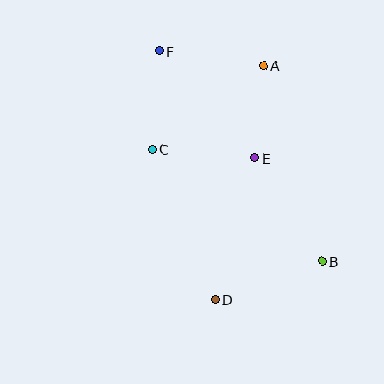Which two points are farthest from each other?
Points B and F are farthest from each other.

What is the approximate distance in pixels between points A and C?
The distance between A and C is approximately 139 pixels.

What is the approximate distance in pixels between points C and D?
The distance between C and D is approximately 163 pixels.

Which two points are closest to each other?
Points A and E are closest to each other.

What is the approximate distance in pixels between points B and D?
The distance between B and D is approximately 114 pixels.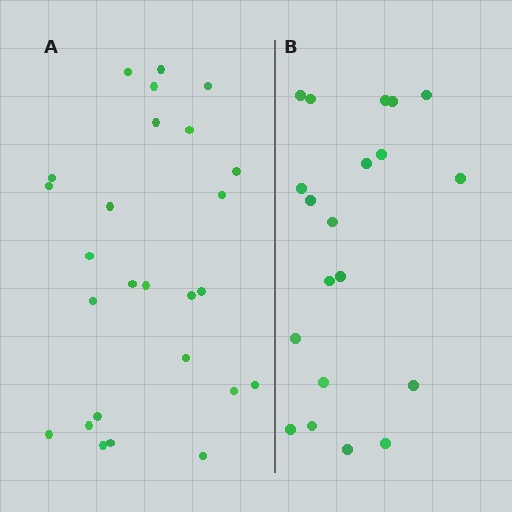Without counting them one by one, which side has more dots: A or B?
Region A (the left region) has more dots.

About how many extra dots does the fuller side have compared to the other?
Region A has about 6 more dots than region B.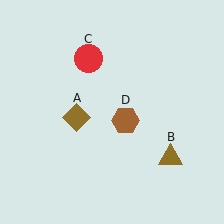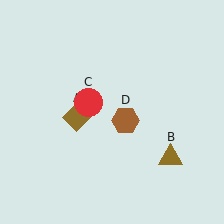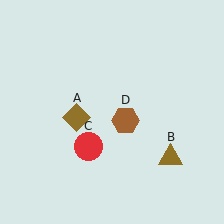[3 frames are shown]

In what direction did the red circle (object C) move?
The red circle (object C) moved down.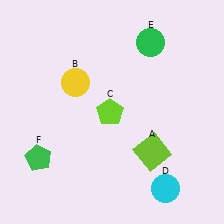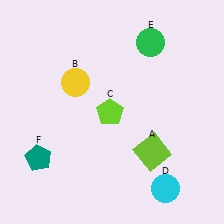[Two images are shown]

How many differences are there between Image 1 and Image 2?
There is 1 difference between the two images.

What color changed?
The pentagon (F) changed from green in Image 1 to teal in Image 2.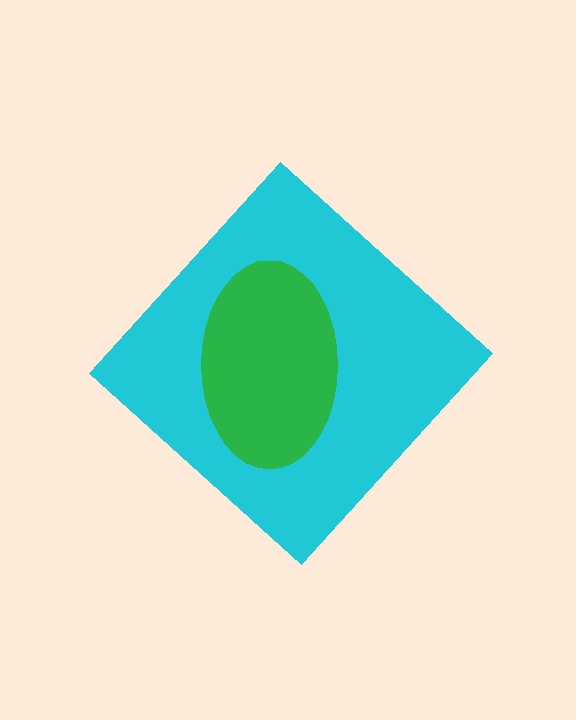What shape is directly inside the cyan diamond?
The green ellipse.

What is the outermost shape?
The cyan diamond.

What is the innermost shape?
The green ellipse.